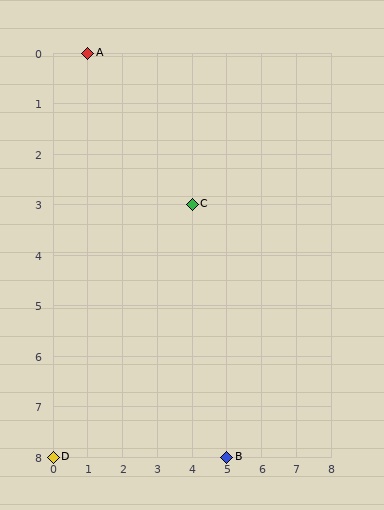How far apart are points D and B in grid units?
Points D and B are 5 columns apart.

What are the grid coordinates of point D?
Point D is at grid coordinates (0, 8).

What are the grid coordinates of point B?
Point B is at grid coordinates (5, 8).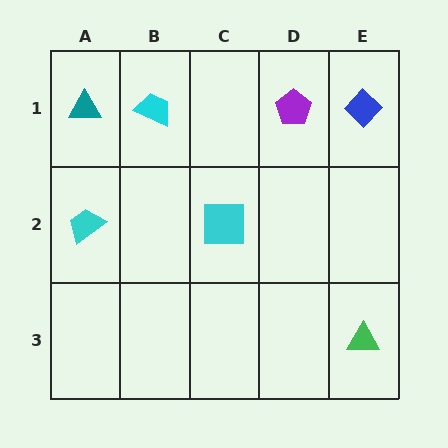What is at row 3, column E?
A green triangle.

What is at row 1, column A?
A teal triangle.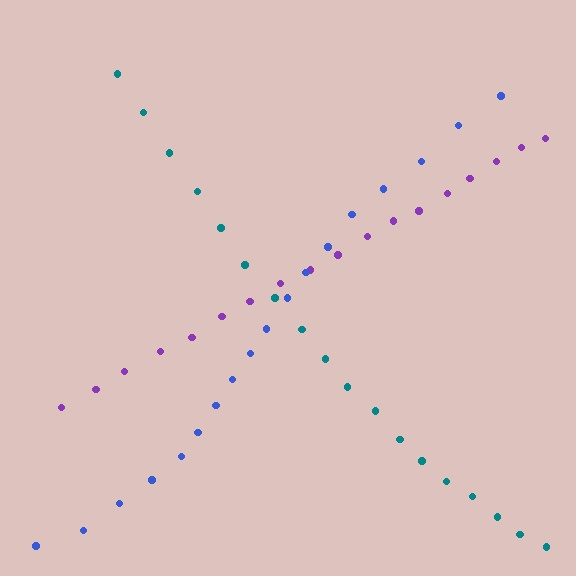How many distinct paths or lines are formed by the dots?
There are 3 distinct paths.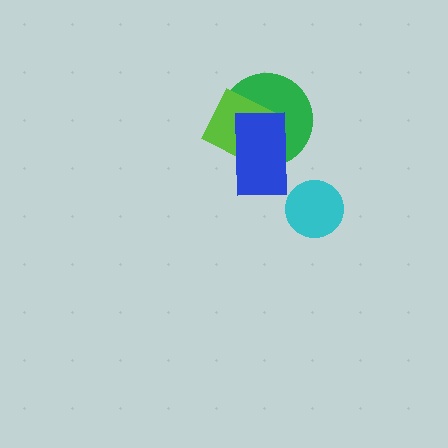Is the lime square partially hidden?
Yes, it is partially covered by another shape.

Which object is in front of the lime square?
The blue rectangle is in front of the lime square.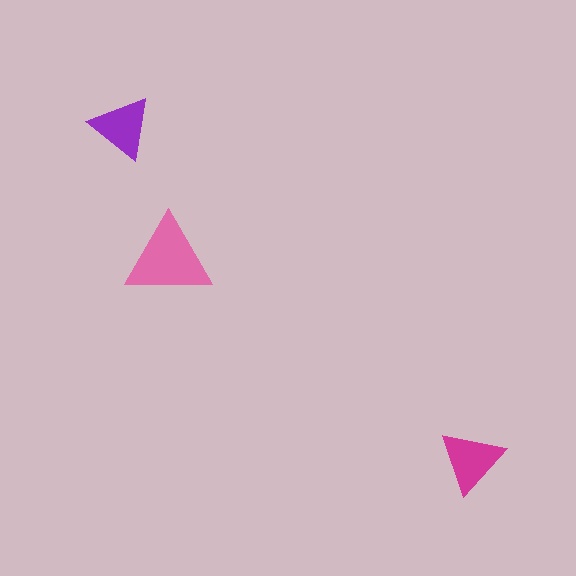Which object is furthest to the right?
The magenta triangle is rightmost.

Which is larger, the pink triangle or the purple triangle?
The pink one.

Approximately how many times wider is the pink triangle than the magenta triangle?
About 1.5 times wider.